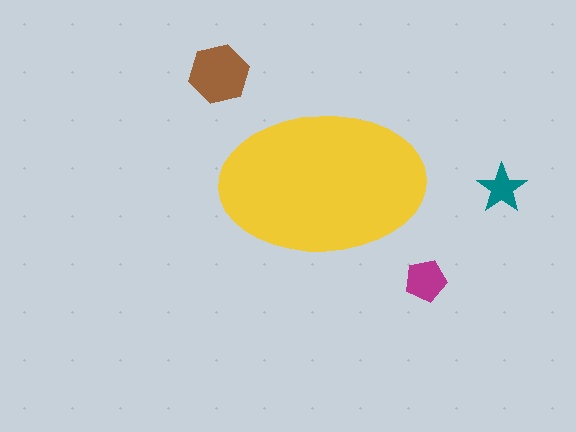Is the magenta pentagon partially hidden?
No, the magenta pentagon is fully visible.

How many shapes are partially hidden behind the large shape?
0 shapes are partially hidden.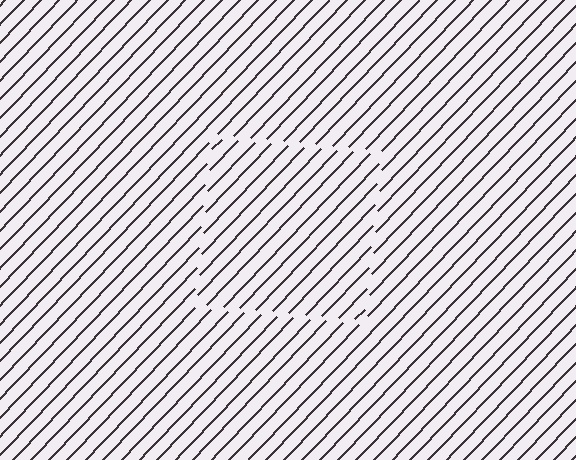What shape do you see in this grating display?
An illusory square. The interior of the shape contains the same grating, shifted by half a period — the contour is defined by the phase discontinuity where line-ends from the inner and outer gratings abut.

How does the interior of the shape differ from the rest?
The interior of the shape contains the same grating, shifted by half a period — the contour is defined by the phase discontinuity where line-ends from the inner and outer gratings abut.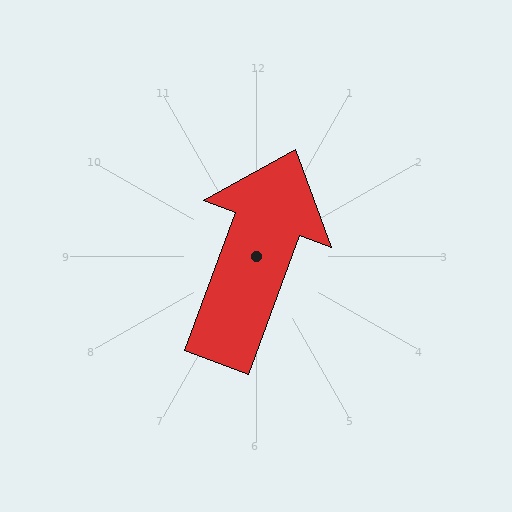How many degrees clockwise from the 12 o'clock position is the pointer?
Approximately 20 degrees.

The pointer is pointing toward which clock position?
Roughly 1 o'clock.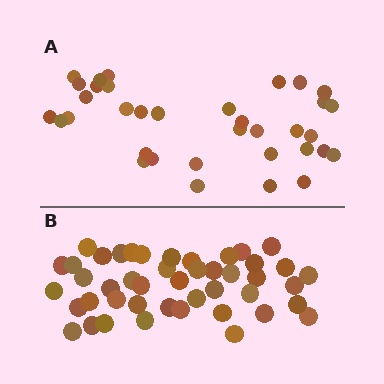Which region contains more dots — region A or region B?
Region B (the bottom region) has more dots.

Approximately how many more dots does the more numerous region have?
Region B has roughly 10 or so more dots than region A.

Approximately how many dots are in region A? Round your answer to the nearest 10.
About 40 dots. (The exact count is 35, which rounds to 40.)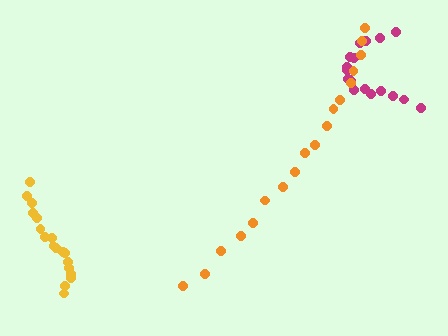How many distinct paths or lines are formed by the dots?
There are 3 distinct paths.